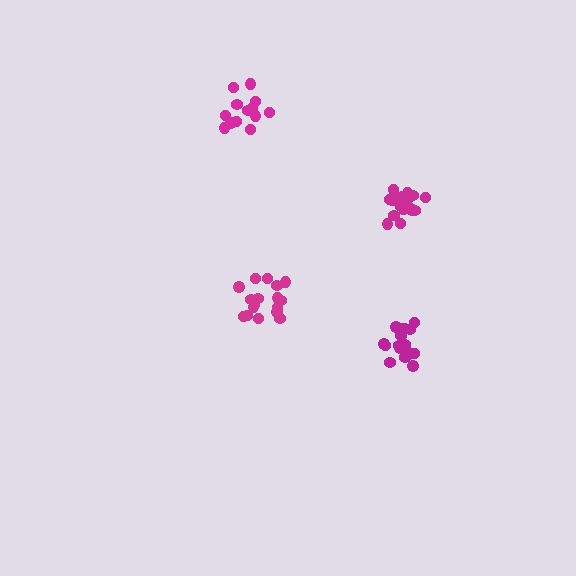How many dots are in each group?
Group 1: 17 dots, Group 2: 14 dots, Group 3: 17 dots, Group 4: 18 dots (66 total).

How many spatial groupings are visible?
There are 4 spatial groupings.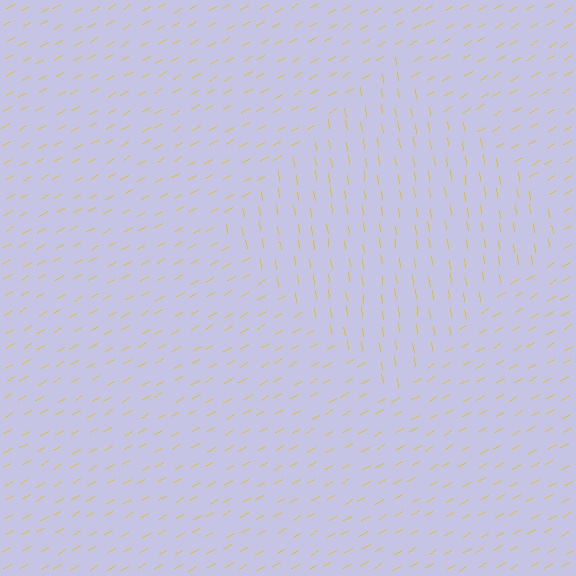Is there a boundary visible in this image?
Yes, there is a texture boundary formed by a change in line orientation.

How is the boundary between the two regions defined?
The boundary is defined purely by a change in line orientation (approximately 68 degrees difference). All lines are the same color and thickness.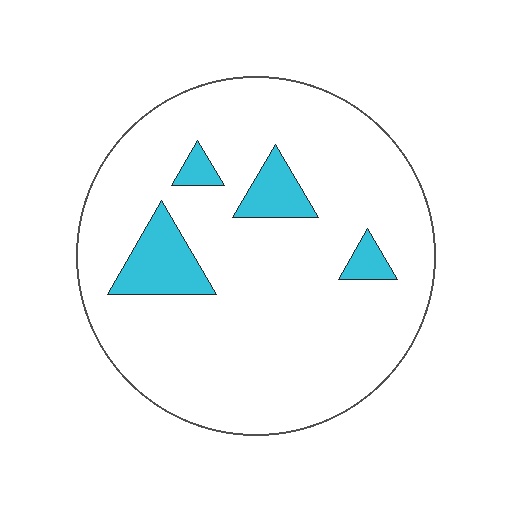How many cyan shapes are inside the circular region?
4.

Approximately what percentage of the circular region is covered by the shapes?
Approximately 10%.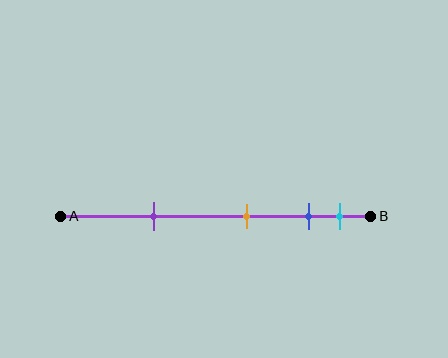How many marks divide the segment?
There are 4 marks dividing the segment.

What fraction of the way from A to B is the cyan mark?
The cyan mark is approximately 90% (0.9) of the way from A to B.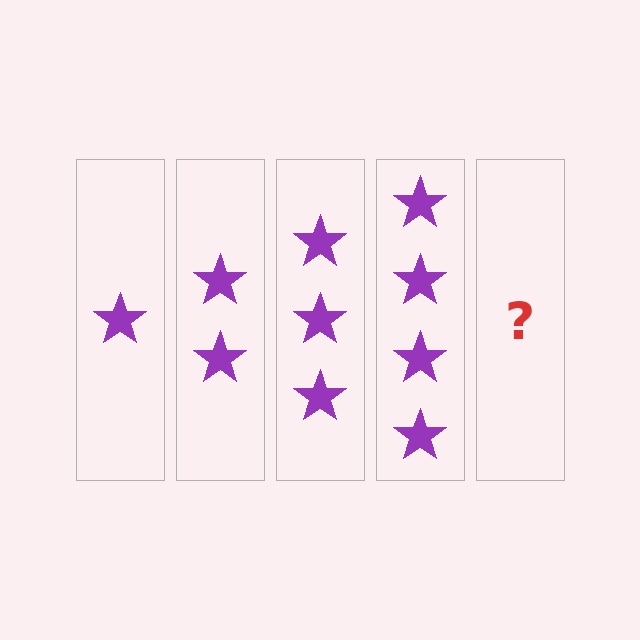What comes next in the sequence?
The next element should be 5 stars.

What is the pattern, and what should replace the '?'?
The pattern is that each step adds one more star. The '?' should be 5 stars.